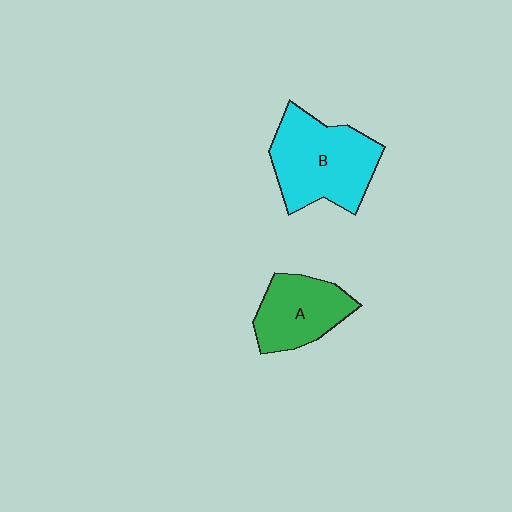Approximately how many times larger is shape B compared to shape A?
Approximately 1.4 times.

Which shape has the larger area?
Shape B (cyan).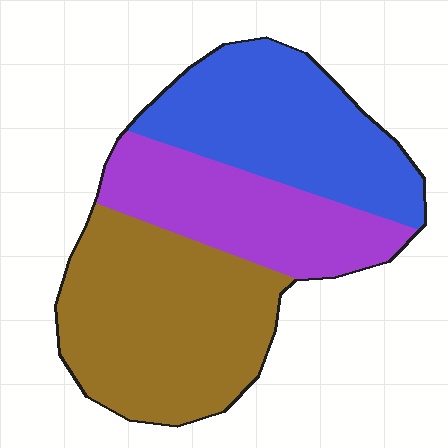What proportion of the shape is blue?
Blue covers around 35% of the shape.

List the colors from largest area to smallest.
From largest to smallest: brown, blue, purple.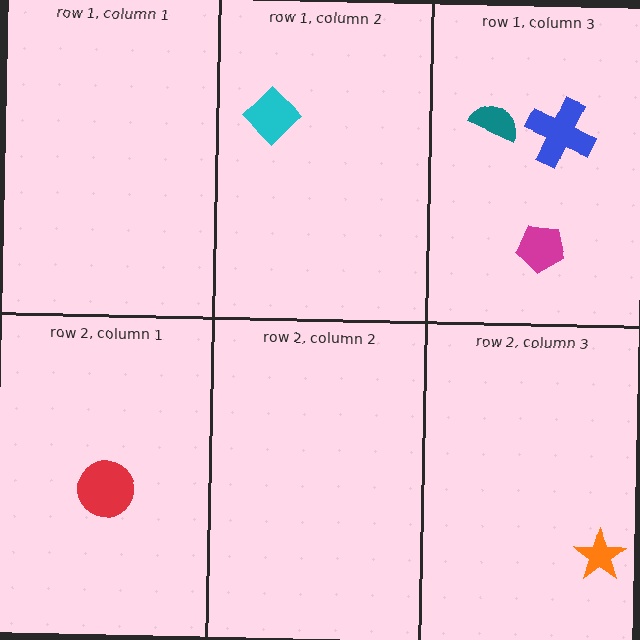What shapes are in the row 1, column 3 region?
The blue cross, the magenta pentagon, the teal semicircle.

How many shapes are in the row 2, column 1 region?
1.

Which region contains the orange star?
The row 2, column 3 region.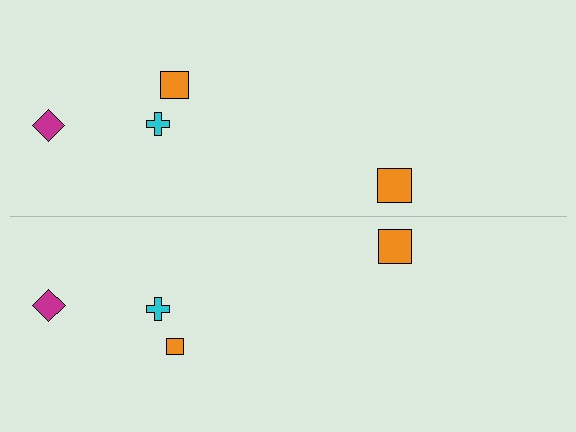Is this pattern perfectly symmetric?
No, the pattern is not perfectly symmetric. The orange square on the bottom side has a different size than its mirror counterpart.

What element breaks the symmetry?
The orange square on the bottom side has a different size than its mirror counterpart.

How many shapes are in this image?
There are 8 shapes in this image.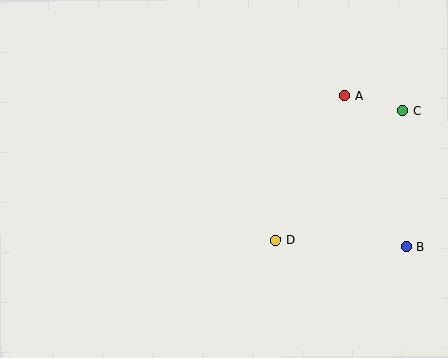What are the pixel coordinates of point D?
Point D is at (275, 240).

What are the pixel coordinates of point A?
Point A is at (345, 96).